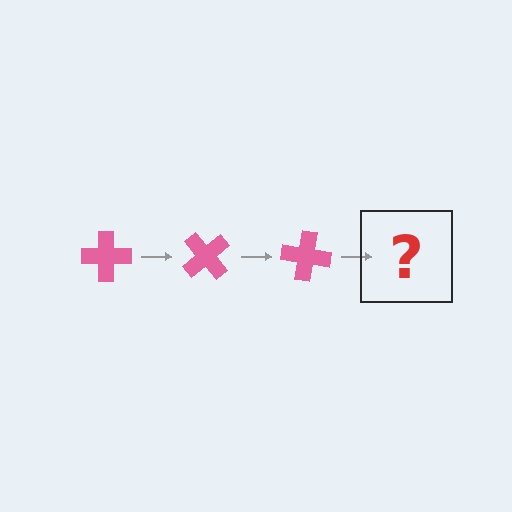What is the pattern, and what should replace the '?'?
The pattern is that the cross rotates 50 degrees each step. The '?' should be a pink cross rotated 150 degrees.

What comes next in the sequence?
The next element should be a pink cross rotated 150 degrees.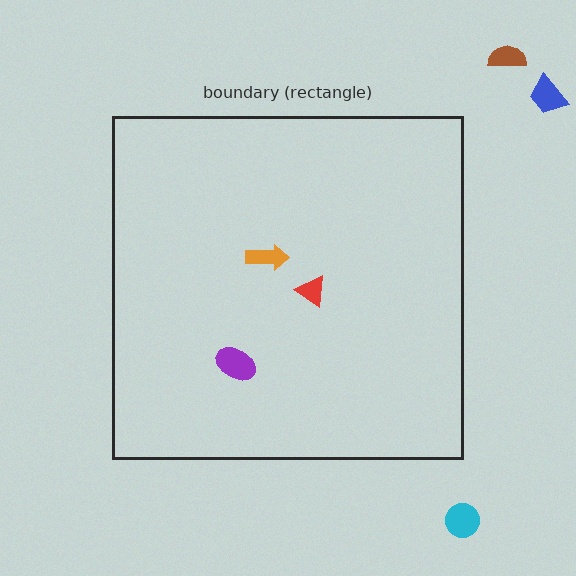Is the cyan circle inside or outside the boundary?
Outside.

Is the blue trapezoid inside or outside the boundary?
Outside.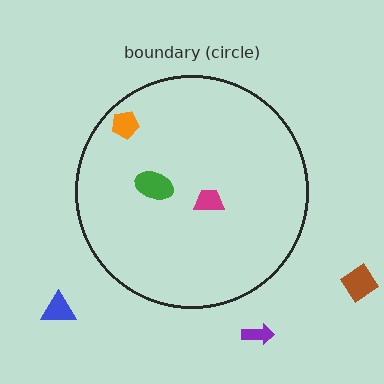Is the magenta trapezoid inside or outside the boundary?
Inside.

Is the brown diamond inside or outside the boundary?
Outside.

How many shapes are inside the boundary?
3 inside, 3 outside.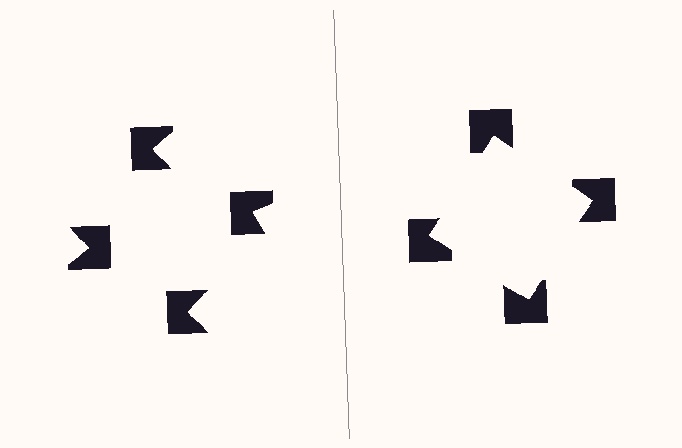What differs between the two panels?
The notched squares are positioned identically on both sides; only the wedge orientations differ. On the right they align to a square; on the left they are misaligned.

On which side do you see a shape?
An illusory square appears on the right side. On the left side the wedge cuts are rotated, so no coherent shape forms.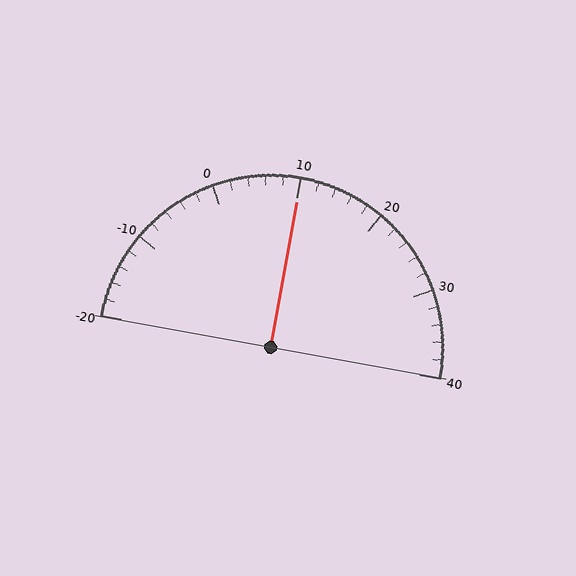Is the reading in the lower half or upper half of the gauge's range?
The reading is in the upper half of the range (-20 to 40).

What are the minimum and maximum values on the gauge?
The gauge ranges from -20 to 40.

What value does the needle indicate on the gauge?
The needle indicates approximately 10.